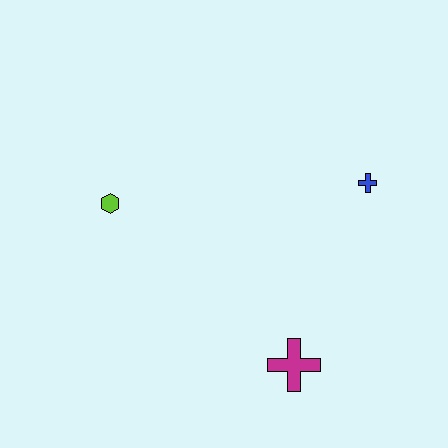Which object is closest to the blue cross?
The magenta cross is closest to the blue cross.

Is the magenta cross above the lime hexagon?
No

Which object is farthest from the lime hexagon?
The blue cross is farthest from the lime hexagon.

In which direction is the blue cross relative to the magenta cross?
The blue cross is above the magenta cross.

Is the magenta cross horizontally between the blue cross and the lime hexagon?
Yes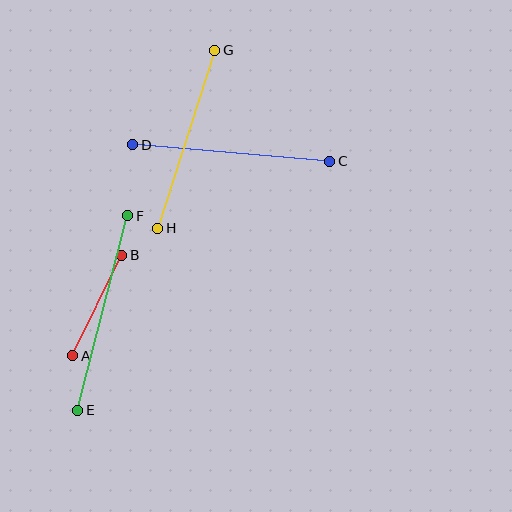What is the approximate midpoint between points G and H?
The midpoint is at approximately (186, 139) pixels.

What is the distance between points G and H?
The distance is approximately 186 pixels.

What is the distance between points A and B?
The distance is approximately 112 pixels.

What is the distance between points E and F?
The distance is approximately 201 pixels.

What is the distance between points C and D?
The distance is approximately 198 pixels.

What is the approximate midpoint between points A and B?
The midpoint is at approximately (97, 305) pixels.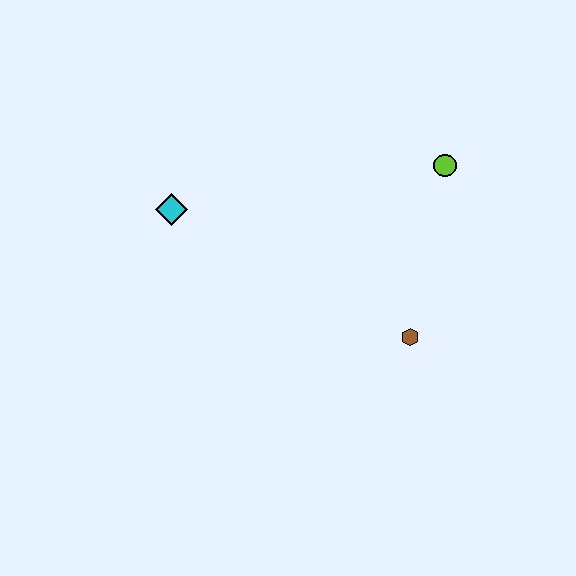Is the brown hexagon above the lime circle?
No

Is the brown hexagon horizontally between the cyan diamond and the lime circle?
Yes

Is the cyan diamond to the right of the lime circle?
No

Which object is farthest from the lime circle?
The cyan diamond is farthest from the lime circle.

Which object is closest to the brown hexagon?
The lime circle is closest to the brown hexagon.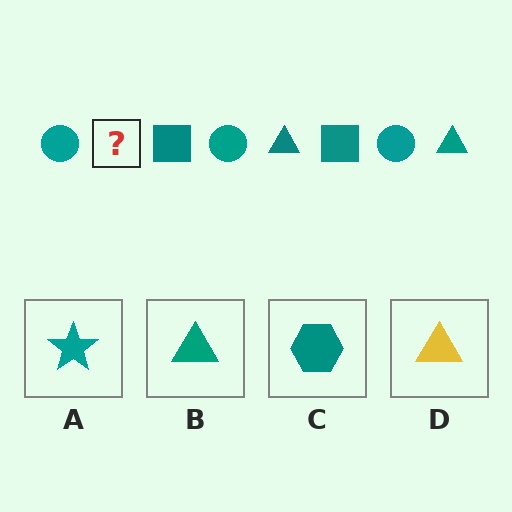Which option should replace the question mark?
Option B.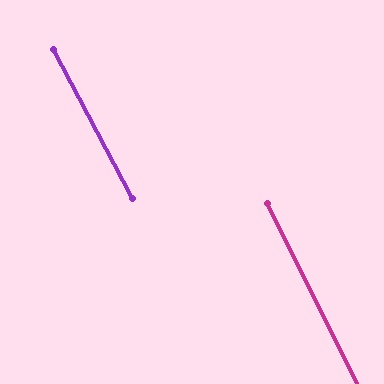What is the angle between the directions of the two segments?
Approximately 1 degree.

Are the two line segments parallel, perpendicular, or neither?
Parallel — their directions differ by only 1.4°.